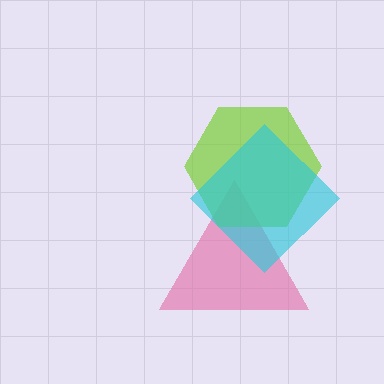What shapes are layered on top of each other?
The layered shapes are: a pink triangle, a lime hexagon, a cyan diamond.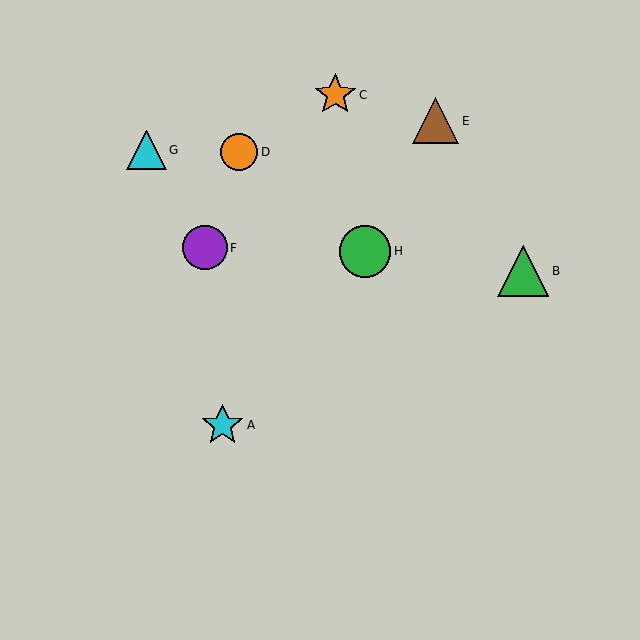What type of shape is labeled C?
Shape C is an orange star.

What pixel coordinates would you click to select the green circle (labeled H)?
Click at (365, 251) to select the green circle H.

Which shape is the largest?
The green triangle (labeled B) is the largest.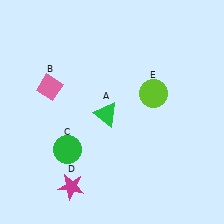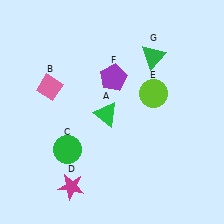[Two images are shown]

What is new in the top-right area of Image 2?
A purple pentagon (F) was added in the top-right area of Image 2.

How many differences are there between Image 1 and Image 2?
There are 2 differences between the two images.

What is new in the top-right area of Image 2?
A green triangle (G) was added in the top-right area of Image 2.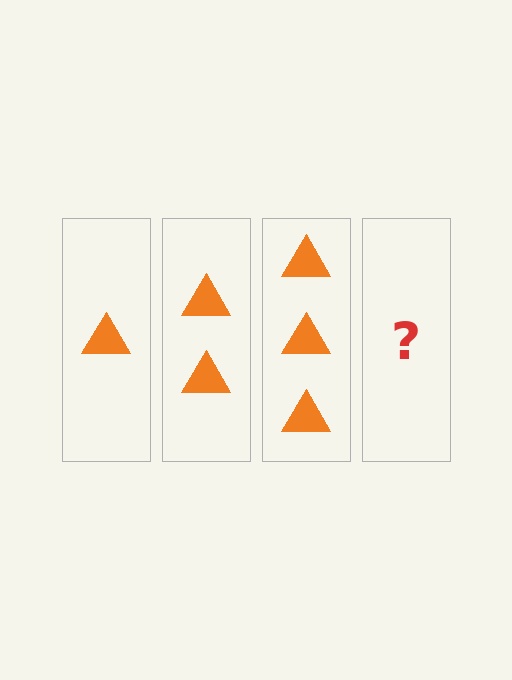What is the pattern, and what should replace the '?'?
The pattern is that each step adds one more triangle. The '?' should be 4 triangles.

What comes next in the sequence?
The next element should be 4 triangles.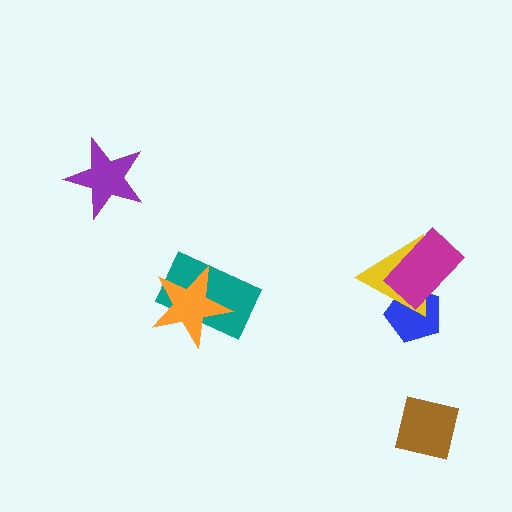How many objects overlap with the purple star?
0 objects overlap with the purple star.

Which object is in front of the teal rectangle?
The orange star is in front of the teal rectangle.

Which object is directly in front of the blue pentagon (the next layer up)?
The yellow triangle is directly in front of the blue pentagon.